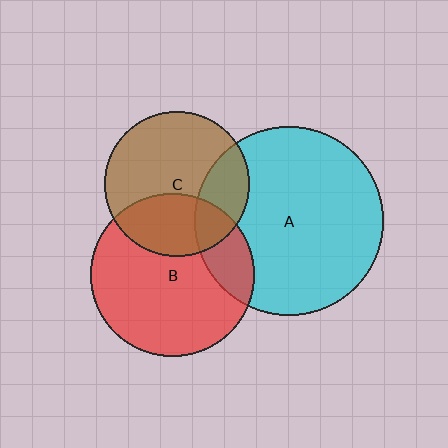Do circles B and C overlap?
Yes.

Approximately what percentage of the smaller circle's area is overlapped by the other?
Approximately 35%.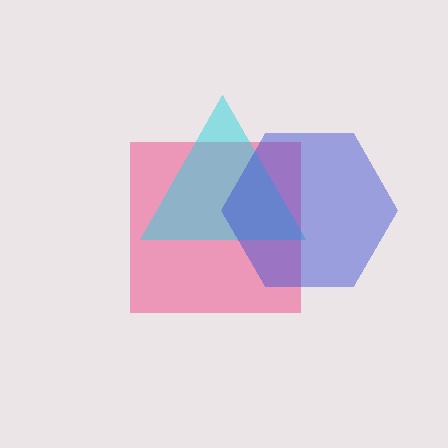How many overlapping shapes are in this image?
There are 3 overlapping shapes in the image.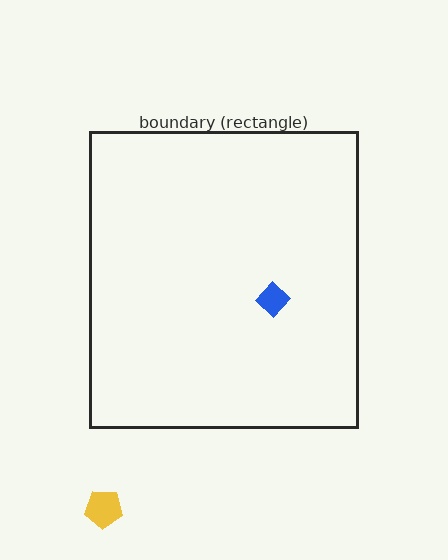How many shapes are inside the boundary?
1 inside, 1 outside.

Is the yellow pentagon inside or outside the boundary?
Outside.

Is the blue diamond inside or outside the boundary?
Inside.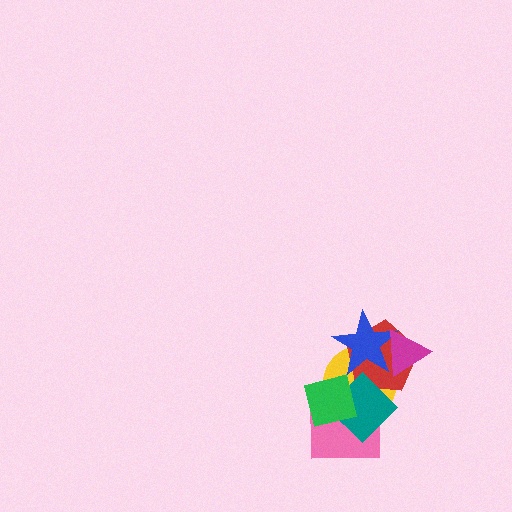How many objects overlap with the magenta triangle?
3 objects overlap with the magenta triangle.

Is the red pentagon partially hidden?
Yes, it is partially covered by another shape.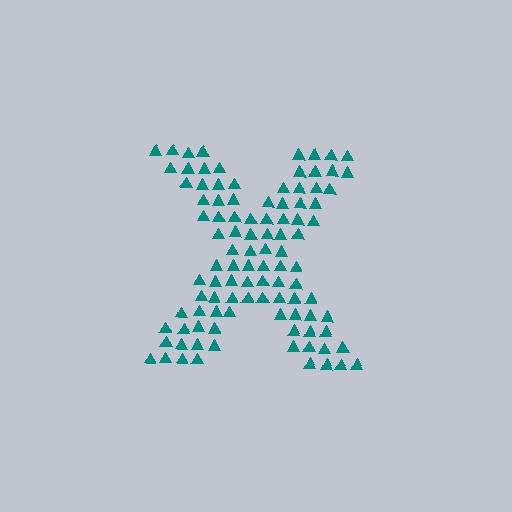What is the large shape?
The large shape is the letter X.